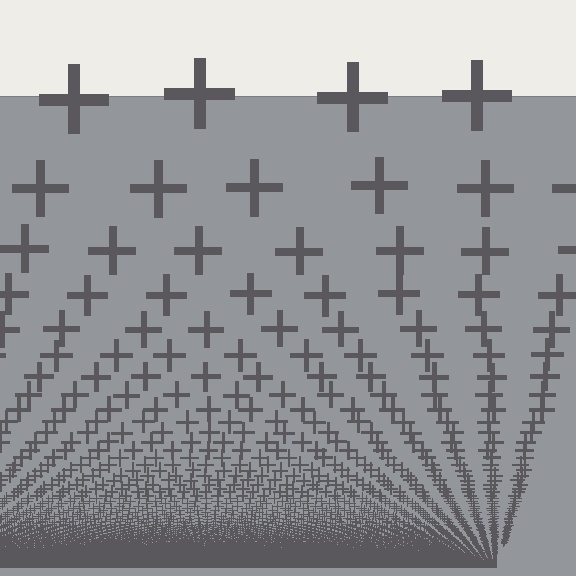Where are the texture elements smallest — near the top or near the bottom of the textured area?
Near the bottom.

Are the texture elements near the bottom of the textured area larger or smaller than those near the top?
Smaller. The gradient is inverted — elements near the bottom are smaller and denser.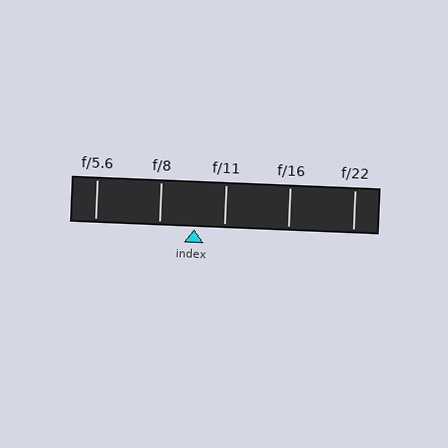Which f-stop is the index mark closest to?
The index mark is closest to f/11.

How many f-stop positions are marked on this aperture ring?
There are 5 f-stop positions marked.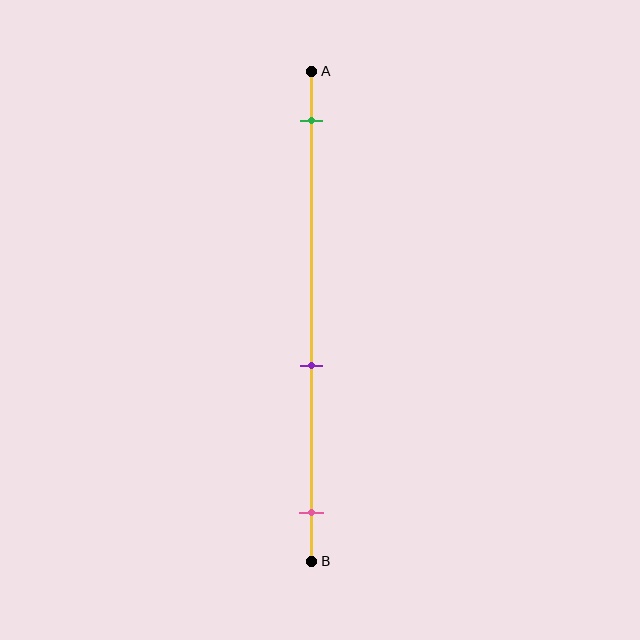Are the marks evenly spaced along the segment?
No, the marks are not evenly spaced.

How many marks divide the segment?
There are 3 marks dividing the segment.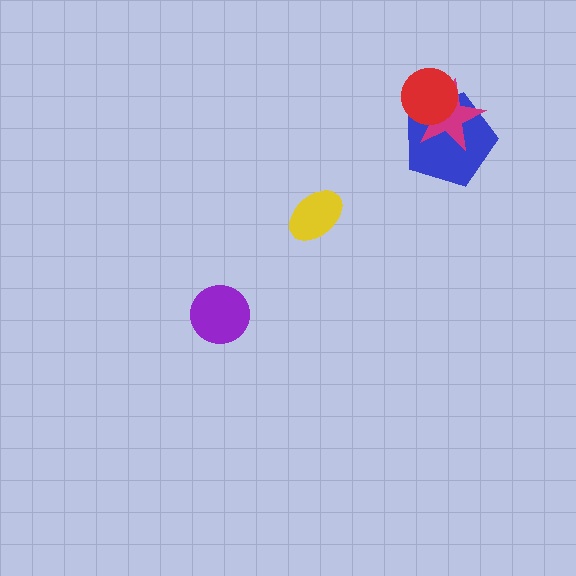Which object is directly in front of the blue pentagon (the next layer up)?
The magenta star is directly in front of the blue pentagon.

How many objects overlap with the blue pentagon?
2 objects overlap with the blue pentagon.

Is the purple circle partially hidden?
No, no other shape covers it.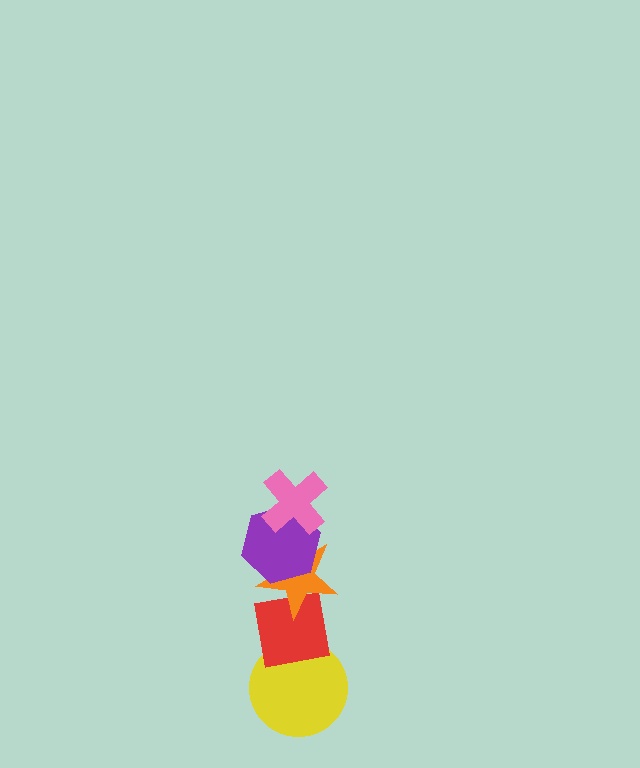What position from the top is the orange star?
The orange star is 3rd from the top.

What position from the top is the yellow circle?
The yellow circle is 5th from the top.